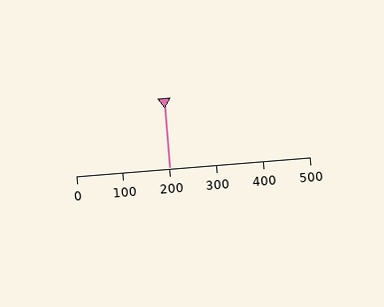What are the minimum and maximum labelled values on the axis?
The axis runs from 0 to 500.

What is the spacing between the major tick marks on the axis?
The major ticks are spaced 100 apart.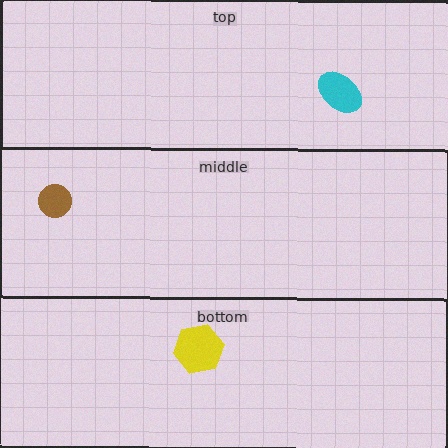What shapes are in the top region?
The cyan ellipse.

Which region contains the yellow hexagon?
The bottom region.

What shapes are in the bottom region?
The yellow hexagon.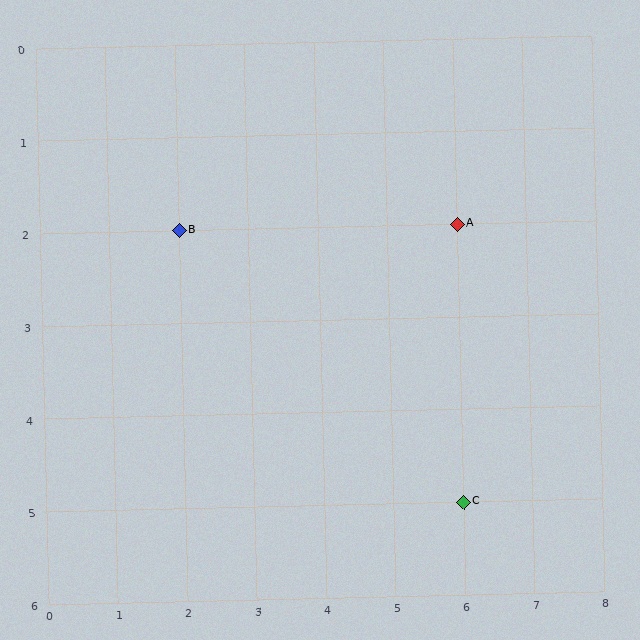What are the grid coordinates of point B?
Point B is at grid coordinates (2, 2).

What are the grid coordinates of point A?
Point A is at grid coordinates (6, 2).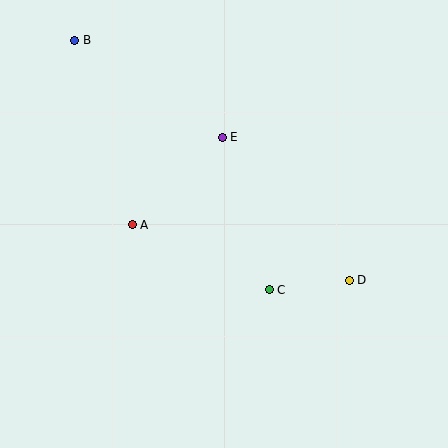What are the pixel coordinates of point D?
Point D is at (349, 280).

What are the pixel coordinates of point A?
Point A is at (132, 225).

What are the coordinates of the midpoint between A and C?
The midpoint between A and C is at (201, 257).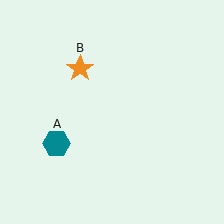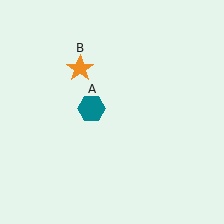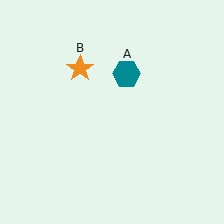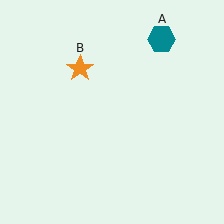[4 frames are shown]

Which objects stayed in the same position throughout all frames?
Orange star (object B) remained stationary.